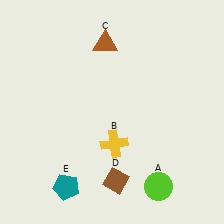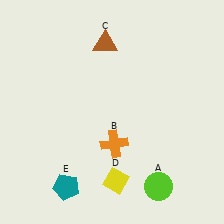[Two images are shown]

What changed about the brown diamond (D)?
In Image 1, D is brown. In Image 2, it changed to yellow.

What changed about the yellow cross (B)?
In Image 1, B is yellow. In Image 2, it changed to orange.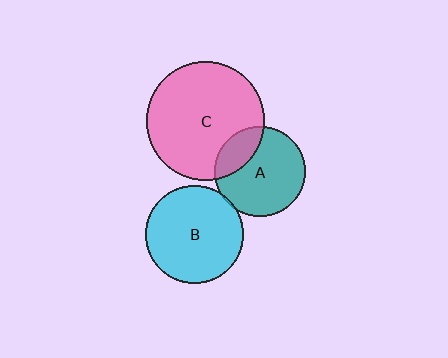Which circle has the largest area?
Circle C (pink).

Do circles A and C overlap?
Yes.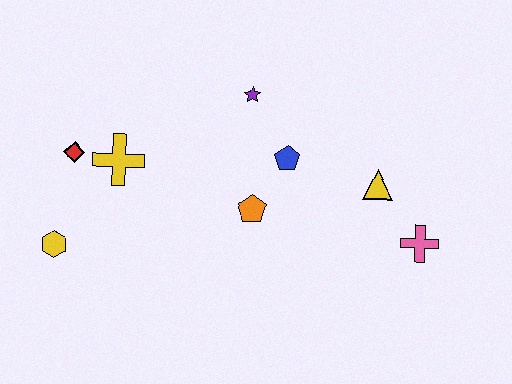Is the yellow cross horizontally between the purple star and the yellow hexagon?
Yes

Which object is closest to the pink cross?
The yellow triangle is closest to the pink cross.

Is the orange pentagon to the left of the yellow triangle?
Yes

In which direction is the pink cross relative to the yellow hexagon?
The pink cross is to the right of the yellow hexagon.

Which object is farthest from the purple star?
The yellow hexagon is farthest from the purple star.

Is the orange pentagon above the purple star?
No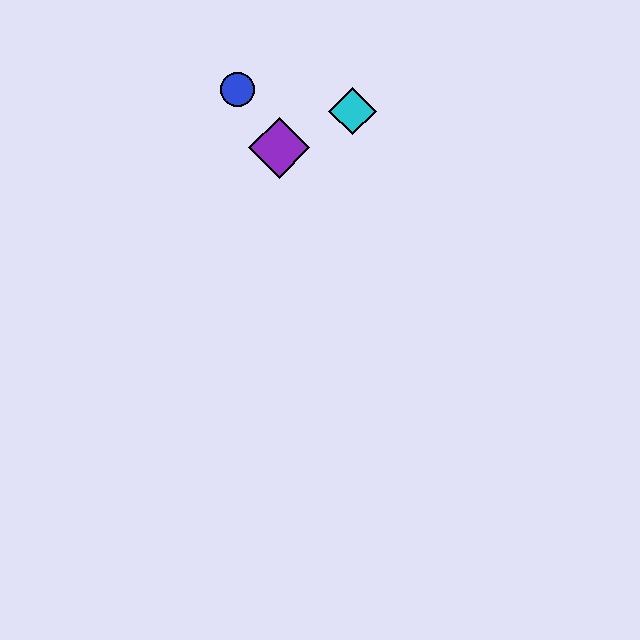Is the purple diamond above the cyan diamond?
No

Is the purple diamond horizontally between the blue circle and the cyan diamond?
Yes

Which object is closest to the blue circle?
The purple diamond is closest to the blue circle.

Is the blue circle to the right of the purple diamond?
No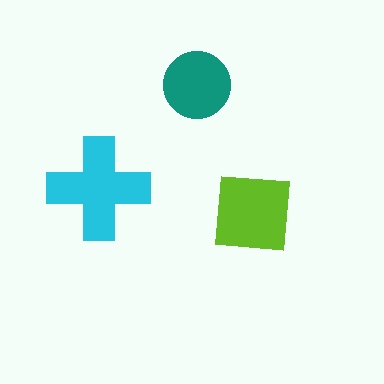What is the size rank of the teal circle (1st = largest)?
3rd.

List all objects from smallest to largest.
The teal circle, the lime square, the cyan cross.